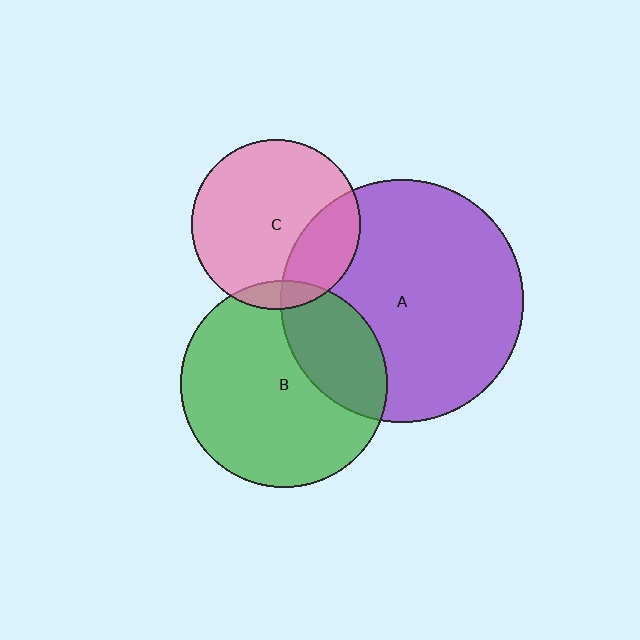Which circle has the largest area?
Circle A (purple).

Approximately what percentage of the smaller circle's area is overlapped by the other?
Approximately 10%.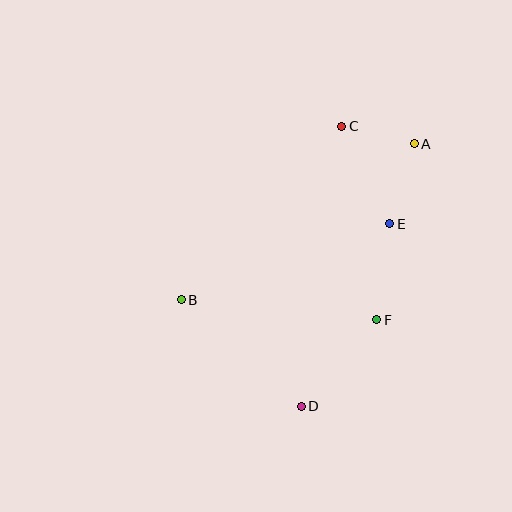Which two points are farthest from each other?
Points A and D are farthest from each other.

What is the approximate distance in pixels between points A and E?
The distance between A and E is approximately 84 pixels.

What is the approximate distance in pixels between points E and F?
The distance between E and F is approximately 97 pixels.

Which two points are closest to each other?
Points A and C are closest to each other.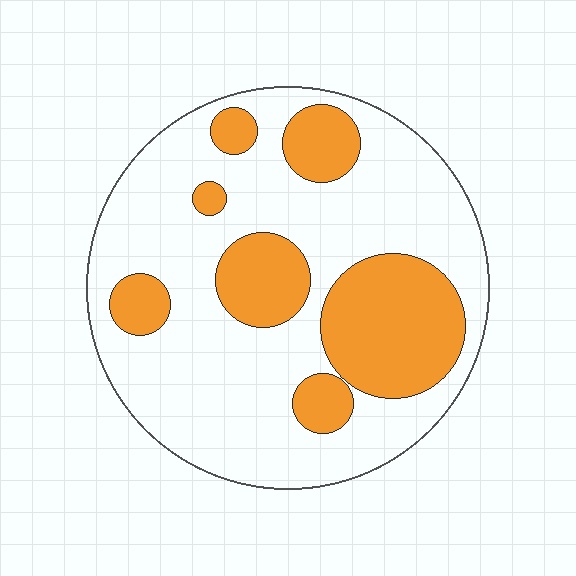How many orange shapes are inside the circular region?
7.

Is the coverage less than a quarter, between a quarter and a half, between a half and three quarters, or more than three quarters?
Between a quarter and a half.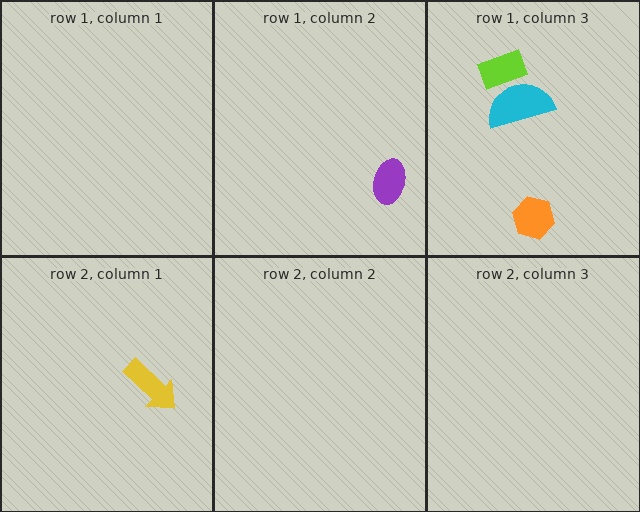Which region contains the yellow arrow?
The row 2, column 1 region.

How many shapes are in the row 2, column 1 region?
1.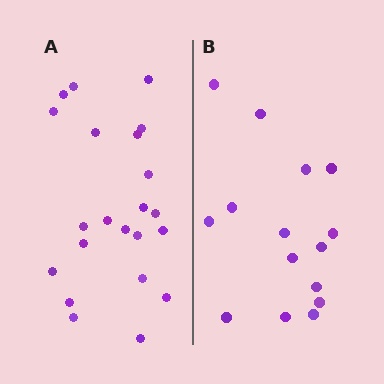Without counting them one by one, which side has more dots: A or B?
Region A (the left region) has more dots.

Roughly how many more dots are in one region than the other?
Region A has roughly 8 or so more dots than region B.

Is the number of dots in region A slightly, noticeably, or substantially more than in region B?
Region A has substantially more. The ratio is roughly 1.5 to 1.